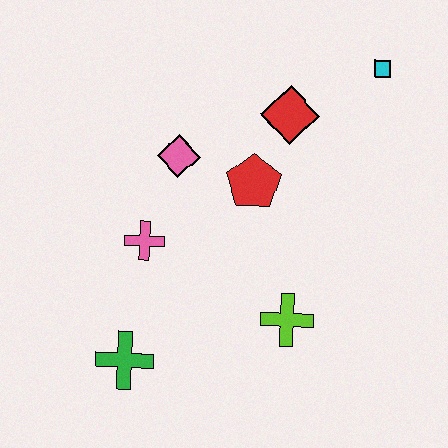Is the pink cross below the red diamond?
Yes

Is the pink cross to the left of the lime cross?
Yes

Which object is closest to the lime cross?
The red pentagon is closest to the lime cross.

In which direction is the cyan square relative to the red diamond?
The cyan square is to the right of the red diamond.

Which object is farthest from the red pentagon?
The green cross is farthest from the red pentagon.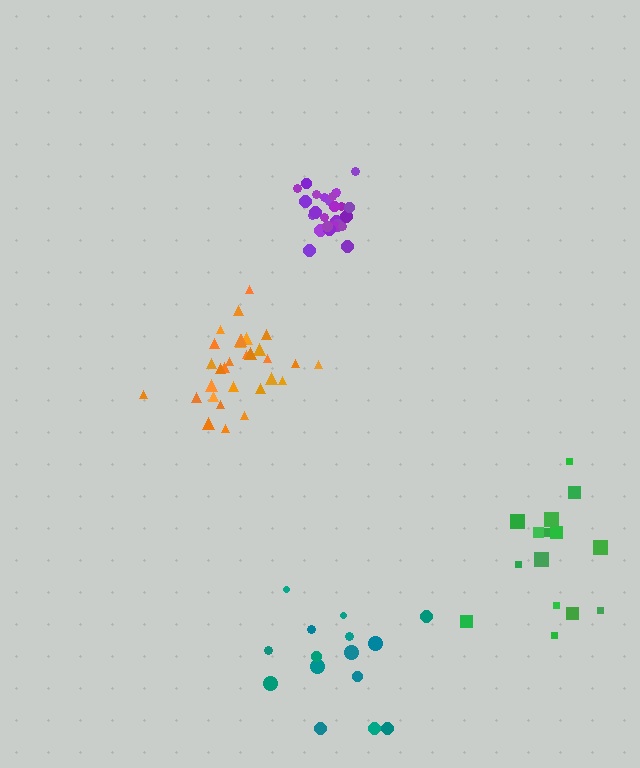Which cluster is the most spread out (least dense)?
Green.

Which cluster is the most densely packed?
Purple.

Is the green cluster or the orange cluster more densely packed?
Orange.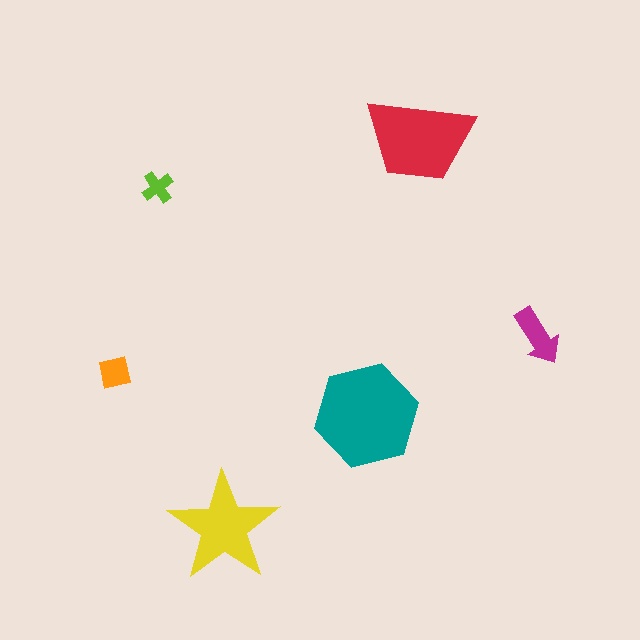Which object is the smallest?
The lime cross.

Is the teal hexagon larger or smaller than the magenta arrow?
Larger.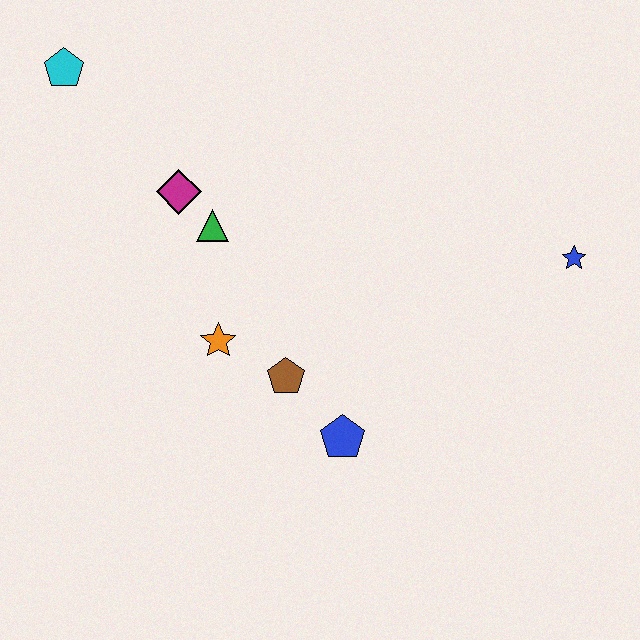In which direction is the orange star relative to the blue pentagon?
The orange star is to the left of the blue pentagon.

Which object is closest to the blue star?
The blue pentagon is closest to the blue star.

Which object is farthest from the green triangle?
The blue star is farthest from the green triangle.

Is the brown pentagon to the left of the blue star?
Yes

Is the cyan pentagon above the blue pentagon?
Yes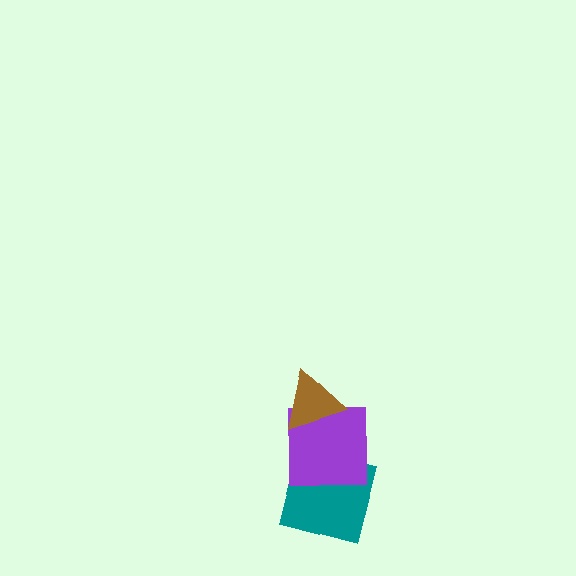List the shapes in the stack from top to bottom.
From top to bottom: the brown triangle, the purple square, the teal square.